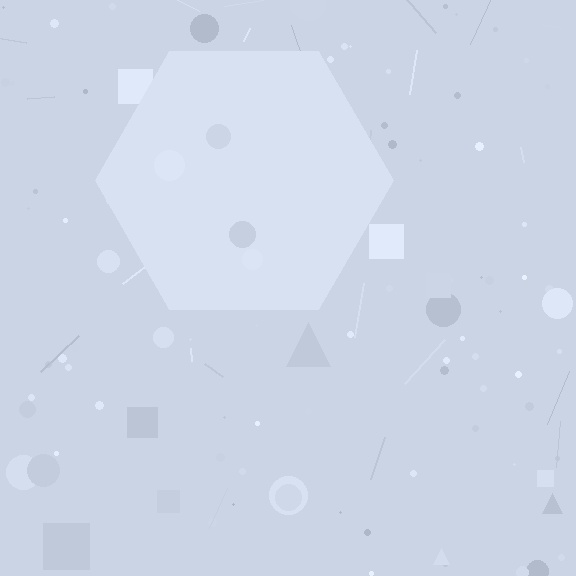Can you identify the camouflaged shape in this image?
The camouflaged shape is a hexagon.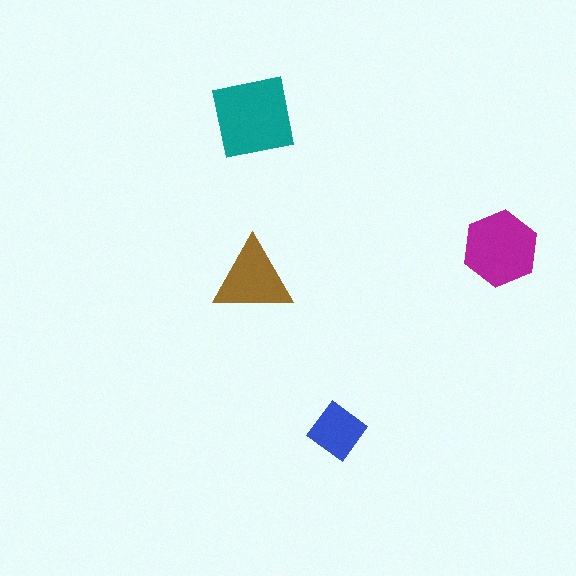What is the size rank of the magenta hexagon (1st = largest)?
2nd.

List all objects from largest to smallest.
The teal square, the magenta hexagon, the brown triangle, the blue diamond.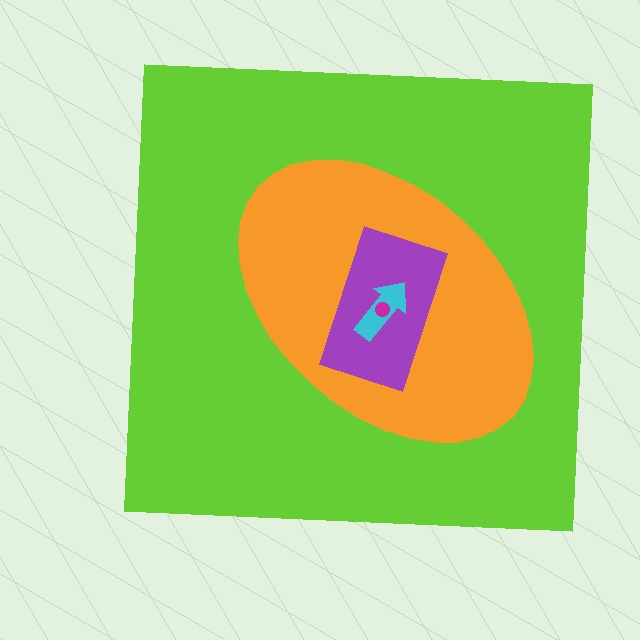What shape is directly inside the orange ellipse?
The purple rectangle.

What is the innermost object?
The magenta circle.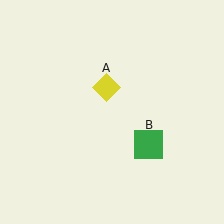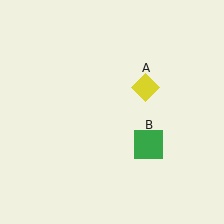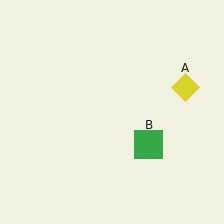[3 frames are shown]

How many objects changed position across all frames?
1 object changed position: yellow diamond (object A).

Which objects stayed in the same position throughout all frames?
Green square (object B) remained stationary.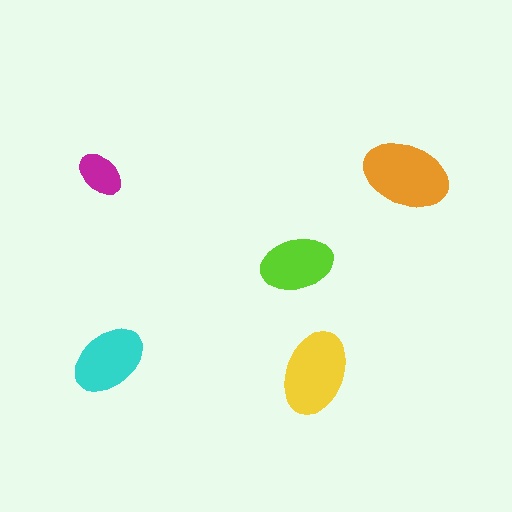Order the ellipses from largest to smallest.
the orange one, the yellow one, the cyan one, the lime one, the magenta one.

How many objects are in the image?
There are 5 objects in the image.